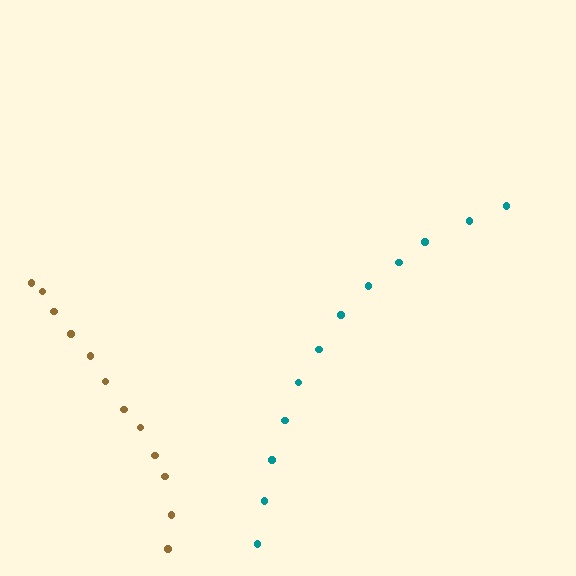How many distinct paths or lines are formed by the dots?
There are 2 distinct paths.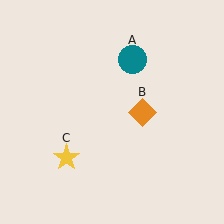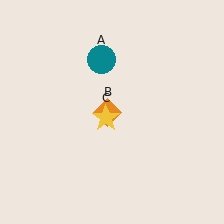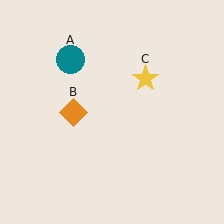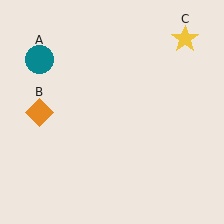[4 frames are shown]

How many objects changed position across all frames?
3 objects changed position: teal circle (object A), orange diamond (object B), yellow star (object C).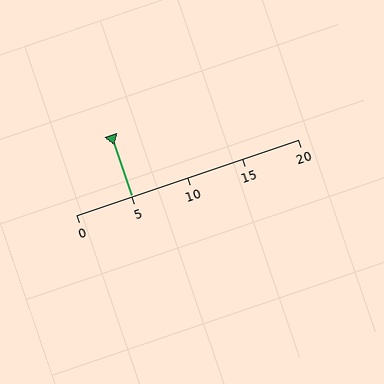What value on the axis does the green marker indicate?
The marker indicates approximately 5.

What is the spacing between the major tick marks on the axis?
The major ticks are spaced 5 apart.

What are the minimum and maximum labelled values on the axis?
The axis runs from 0 to 20.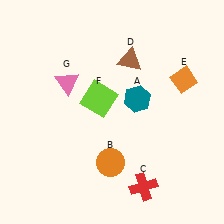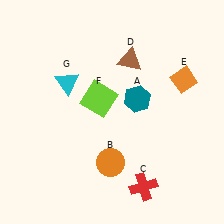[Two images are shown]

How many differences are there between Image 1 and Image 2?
There is 1 difference between the two images.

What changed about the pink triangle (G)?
In Image 1, G is pink. In Image 2, it changed to cyan.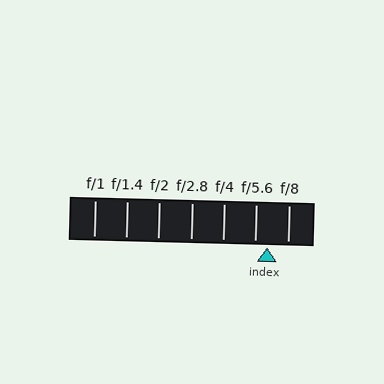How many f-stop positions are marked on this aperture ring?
There are 7 f-stop positions marked.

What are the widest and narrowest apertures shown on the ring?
The widest aperture shown is f/1 and the narrowest is f/8.